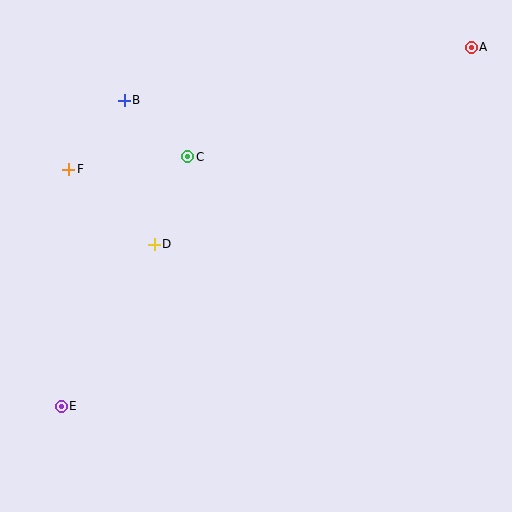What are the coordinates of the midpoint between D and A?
The midpoint between D and A is at (313, 146).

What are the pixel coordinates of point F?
Point F is at (69, 169).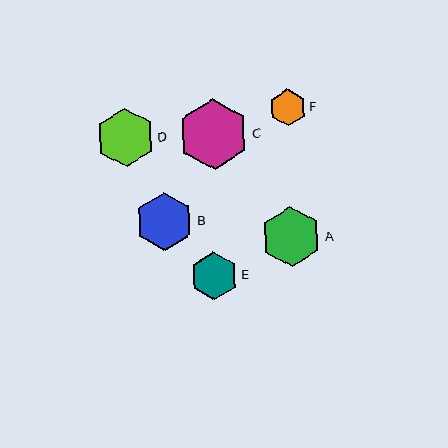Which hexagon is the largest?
Hexagon C is the largest with a size of approximately 71 pixels.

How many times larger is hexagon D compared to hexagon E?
Hexagon D is approximately 1.2 times the size of hexagon E.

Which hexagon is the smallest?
Hexagon F is the smallest with a size of approximately 36 pixels.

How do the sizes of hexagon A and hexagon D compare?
Hexagon A and hexagon D are approximately the same size.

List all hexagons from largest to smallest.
From largest to smallest: C, A, D, B, E, F.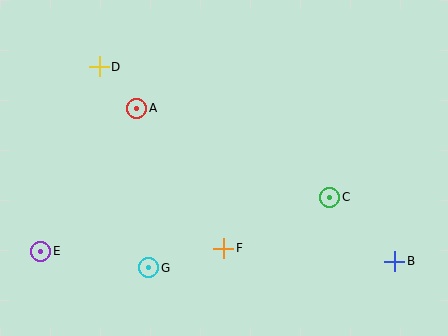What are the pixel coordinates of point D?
Point D is at (99, 67).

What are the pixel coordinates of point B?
Point B is at (395, 262).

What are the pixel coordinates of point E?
Point E is at (41, 251).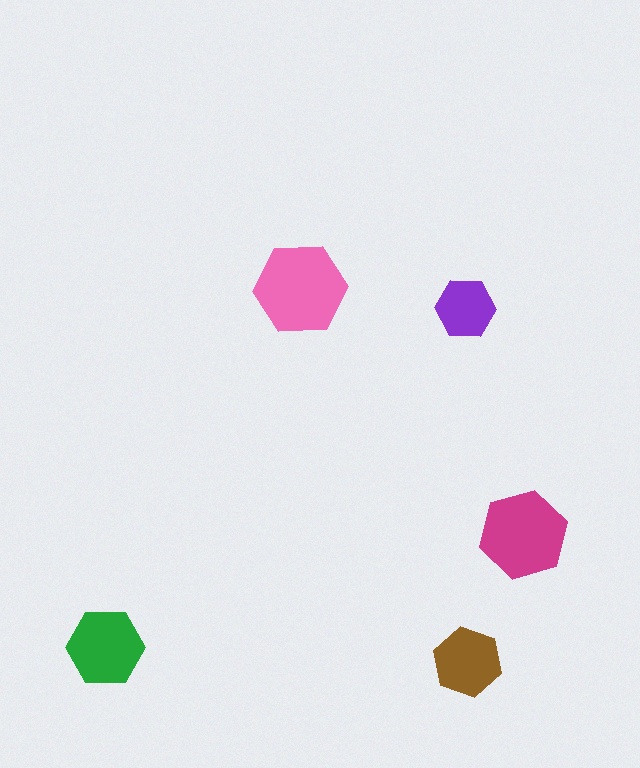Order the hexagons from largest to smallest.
the pink one, the magenta one, the green one, the brown one, the purple one.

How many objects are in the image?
There are 5 objects in the image.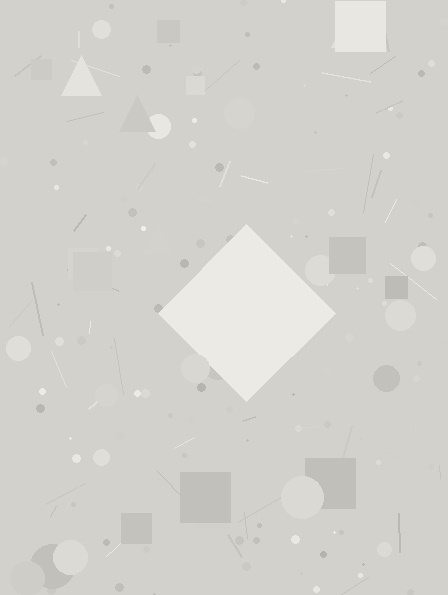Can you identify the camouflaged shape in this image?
The camouflaged shape is a diamond.